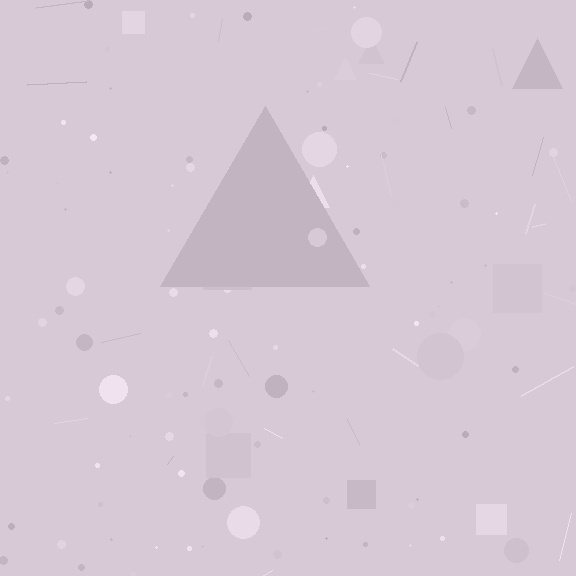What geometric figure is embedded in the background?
A triangle is embedded in the background.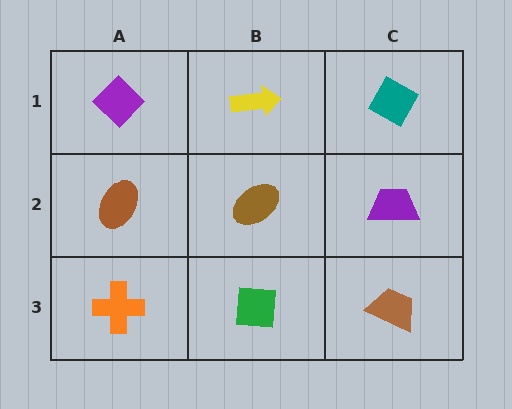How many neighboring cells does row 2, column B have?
4.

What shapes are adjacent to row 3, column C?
A purple trapezoid (row 2, column C), a green square (row 3, column B).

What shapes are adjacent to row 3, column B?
A brown ellipse (row 2, column B), an orange cross (row 3, column A), a brown trapezoid (row 3, column C).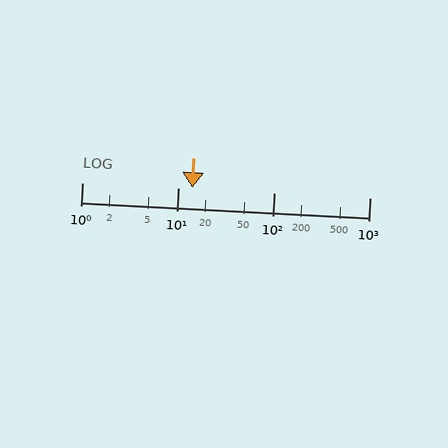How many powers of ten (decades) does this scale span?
The scale spans 3 decades, from 1 to 1000.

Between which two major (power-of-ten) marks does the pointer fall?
The pointer is between 10 and 100.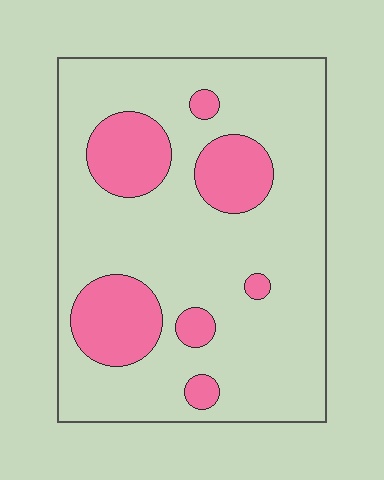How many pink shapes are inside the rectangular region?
7.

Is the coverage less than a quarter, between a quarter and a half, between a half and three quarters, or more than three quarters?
Less than a quarter.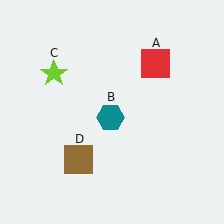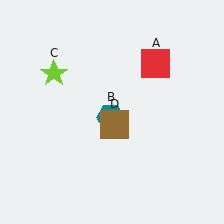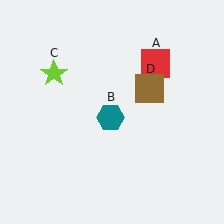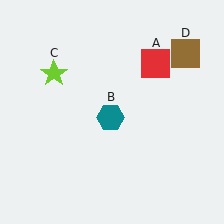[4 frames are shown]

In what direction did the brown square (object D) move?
The brown square (object D) moved up and to the right.